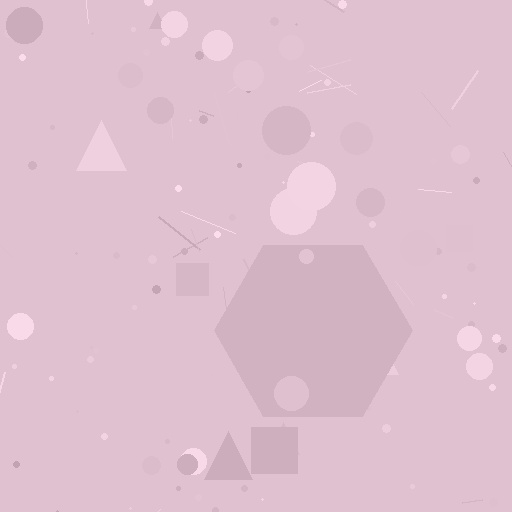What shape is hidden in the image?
A hexagon is hidden in the image.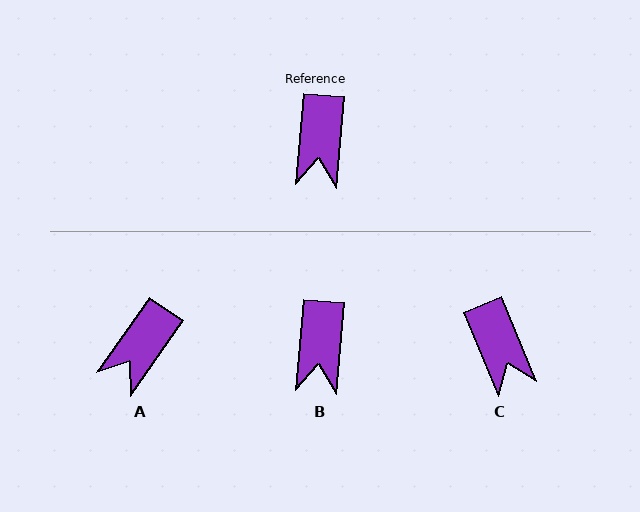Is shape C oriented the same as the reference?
No, it is off by about 27 degrees.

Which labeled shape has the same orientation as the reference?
B.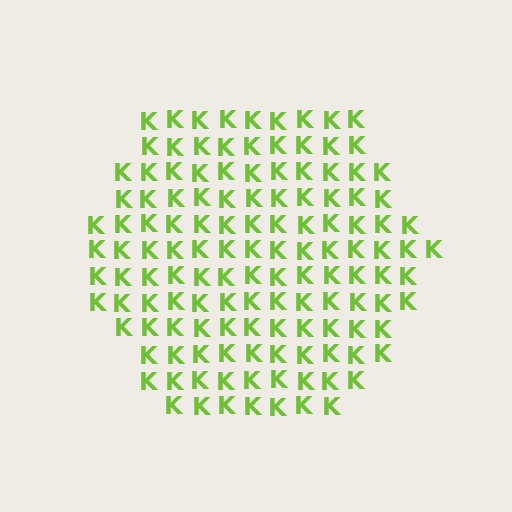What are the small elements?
The small elements are letter K's.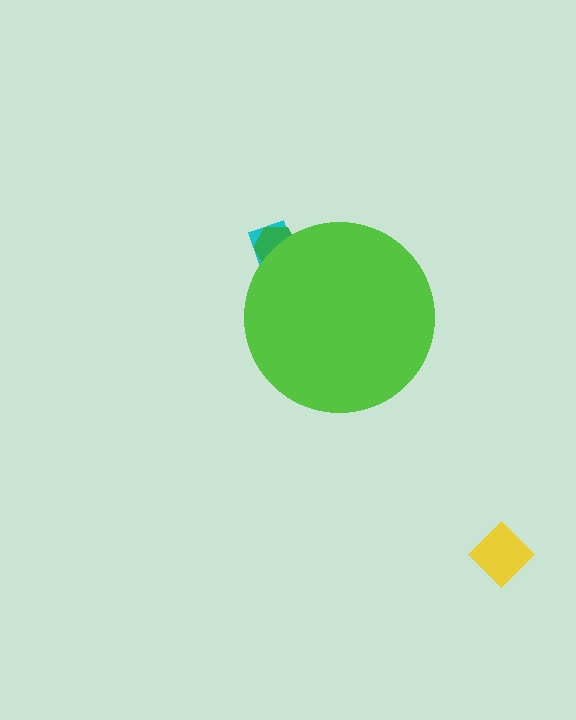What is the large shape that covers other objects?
A lime circle.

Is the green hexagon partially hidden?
Yes, the green hexagon is partially hidden behind the lime circle.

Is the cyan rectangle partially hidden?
Yes, the cyan rectangle is partially hidden behind the lime circle.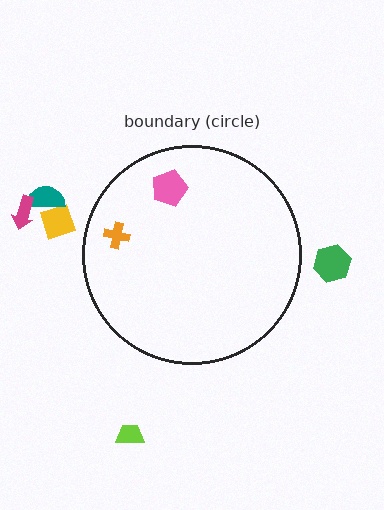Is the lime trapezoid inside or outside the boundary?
Outside.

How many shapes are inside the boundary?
2 inside, 5 outside.